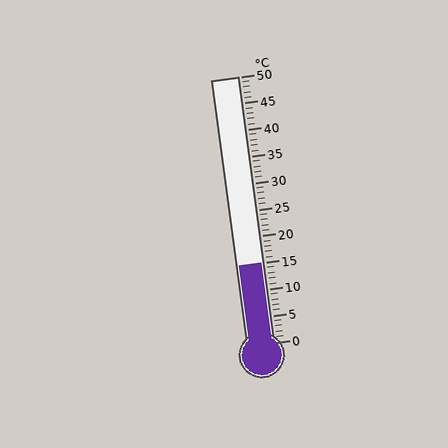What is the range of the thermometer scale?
The thermometer scale ranges from 0°C to 50°C.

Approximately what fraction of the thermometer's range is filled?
The thermometer is filled to approximately 30% of its range.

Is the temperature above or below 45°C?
The temperature is below 45°C.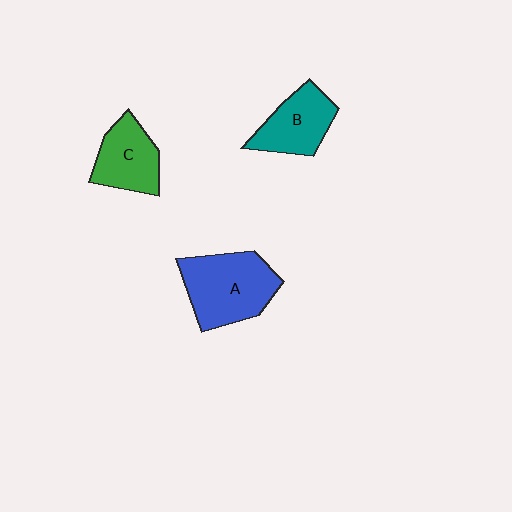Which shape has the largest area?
Shape A (blue).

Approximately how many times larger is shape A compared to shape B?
Approximately 1.5 times.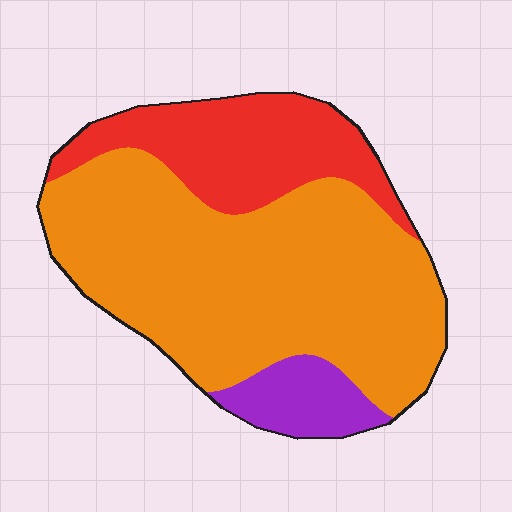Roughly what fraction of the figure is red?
Red covers around 25% of the figure.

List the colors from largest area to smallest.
From largest to smallest: orange, red, purple.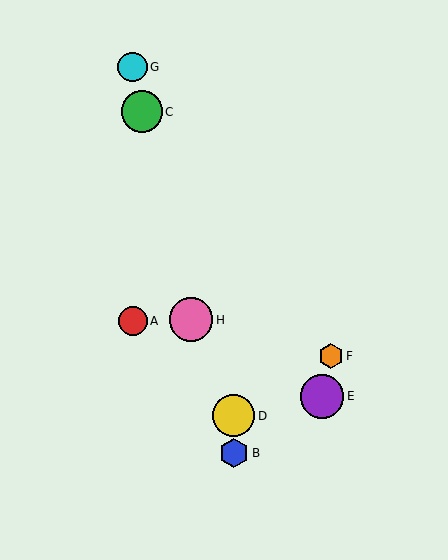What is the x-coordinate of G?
Object G is at x≈132.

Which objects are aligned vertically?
Objects B, D are aligned vertically.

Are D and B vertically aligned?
Yes, both are at x≈234.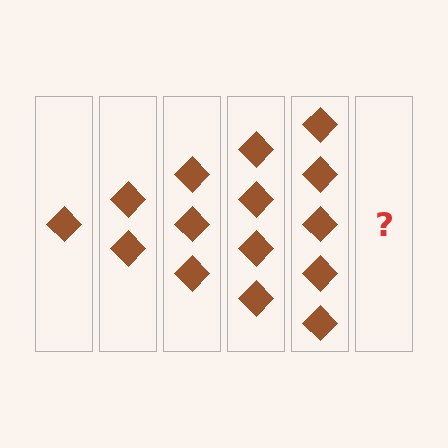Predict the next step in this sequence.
The next step is 6 diamonds.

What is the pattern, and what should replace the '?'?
The pattern is that each step adds one more diamond. The '?' should be 6 diamonds.